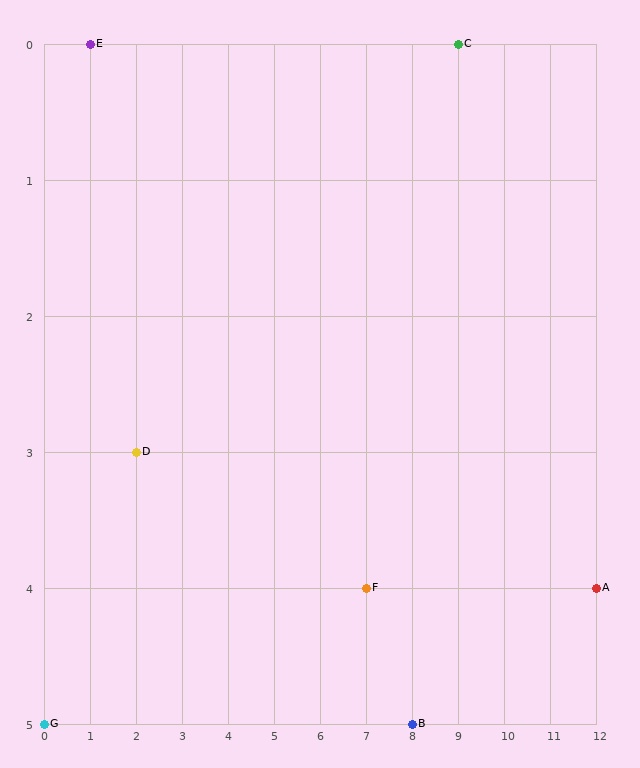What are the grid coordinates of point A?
Point A is at grid coordinates (12, 4).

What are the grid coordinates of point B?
Point B is at grid coordinates (8, 5).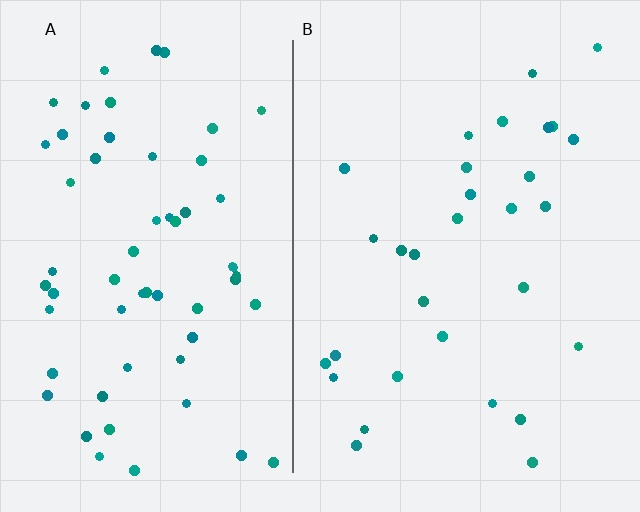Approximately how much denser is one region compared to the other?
Approximately 2.0× — region A over region B.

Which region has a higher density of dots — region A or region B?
A (the left).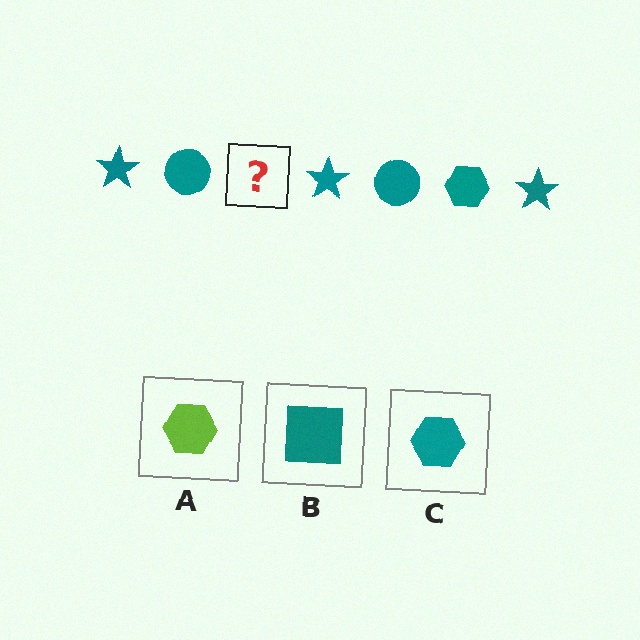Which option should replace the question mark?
Option C.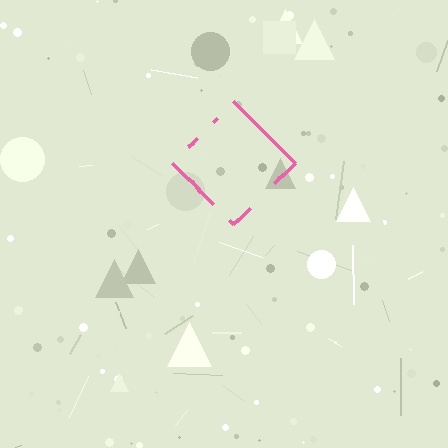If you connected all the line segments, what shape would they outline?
They would outline a diamond.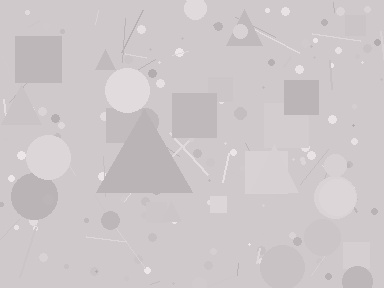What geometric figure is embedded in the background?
A triangle is embedded in the background.